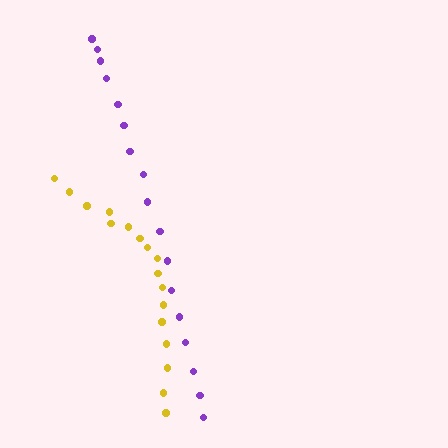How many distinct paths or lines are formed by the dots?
There are 2 distinct paths.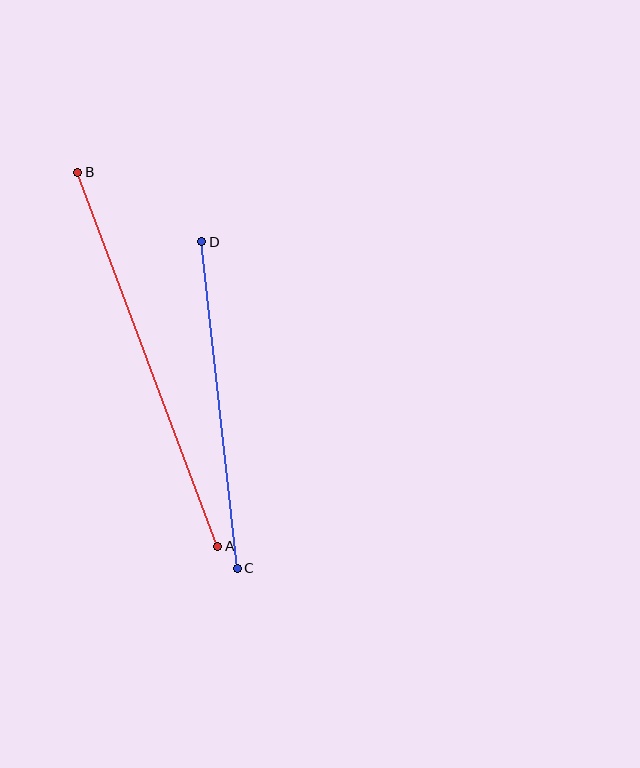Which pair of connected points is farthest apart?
Points A and B are farthest apart.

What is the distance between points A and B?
The distance is approximately 399 pixels.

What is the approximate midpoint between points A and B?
The midpoint is at approximately (148, 359) pixels.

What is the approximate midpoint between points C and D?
The midpoint is at approximately (220, 405) pixels.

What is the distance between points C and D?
The distance is approximately 329 pixels.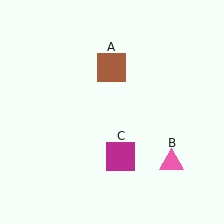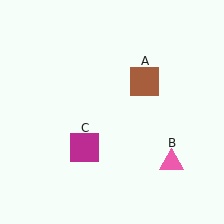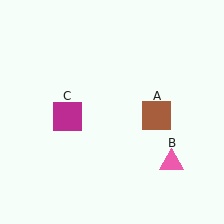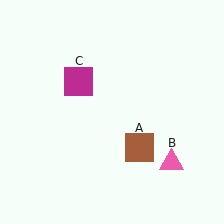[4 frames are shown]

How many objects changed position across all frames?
2 objects changed position: brown square (object A), magenta square (object C).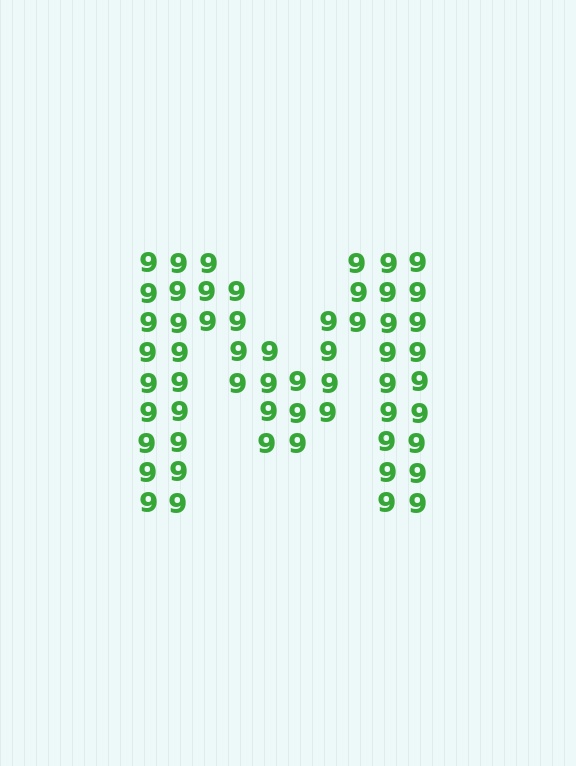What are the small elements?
The small elements are digit 9's.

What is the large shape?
The large shape is the letter M.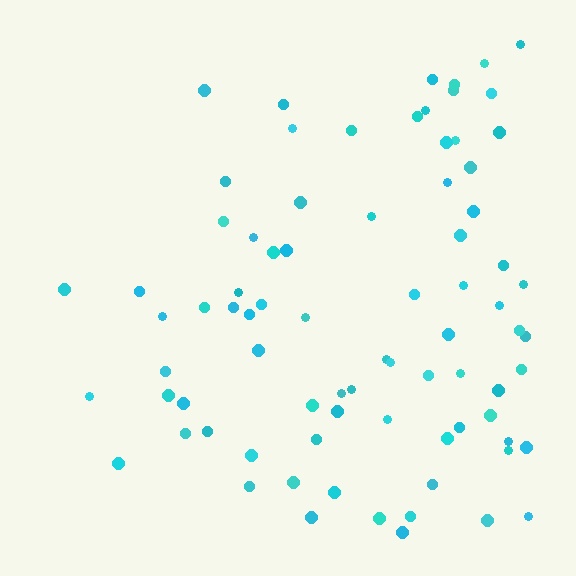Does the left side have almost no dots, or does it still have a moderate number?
Still a moderate number, just noticeably fewer than the right.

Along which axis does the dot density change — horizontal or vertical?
Horizontal.